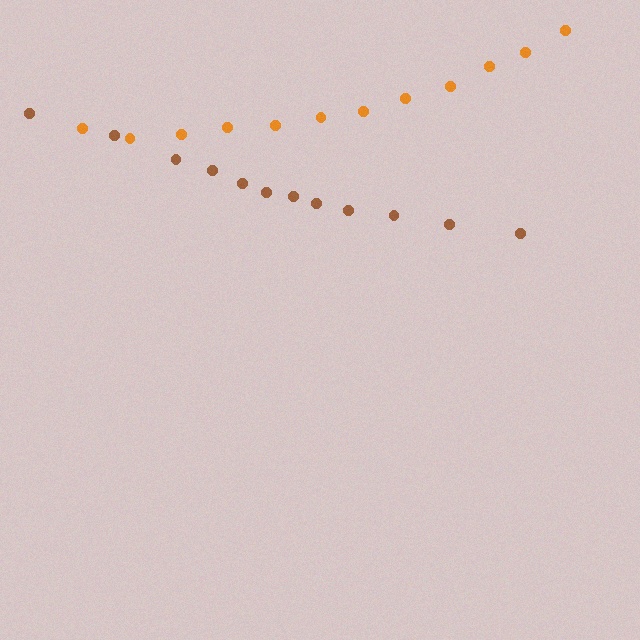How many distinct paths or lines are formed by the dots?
There are 2 distinct paths.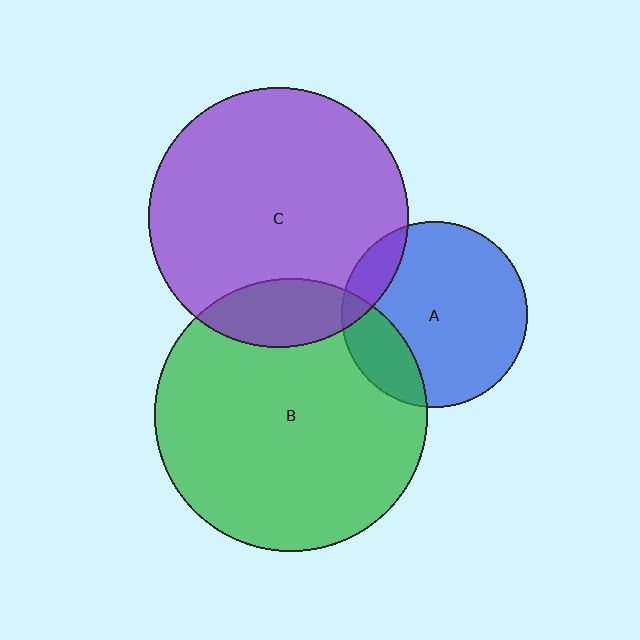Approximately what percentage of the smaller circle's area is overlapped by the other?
Approximately 20%.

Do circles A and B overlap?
Yes.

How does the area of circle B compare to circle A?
Approximately 2.2 times.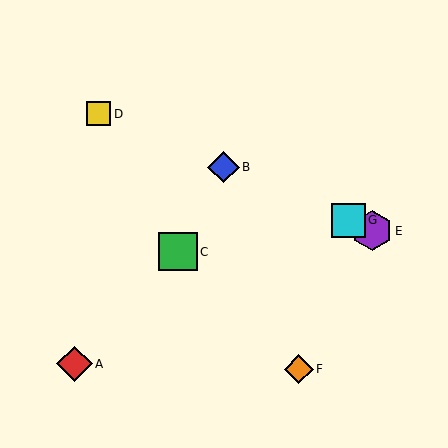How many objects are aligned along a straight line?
4 objects (B, D, E, G) are aligned along a straight line.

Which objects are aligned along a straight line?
Objects B, D, E, G are aligned along a straight line.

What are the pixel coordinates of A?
Object A is at (75, 364).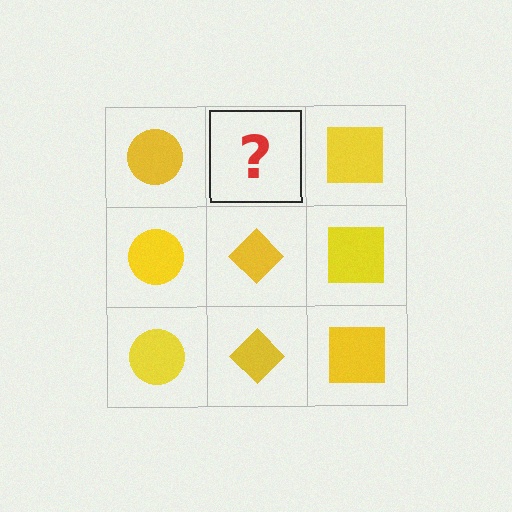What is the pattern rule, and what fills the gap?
The rule is that each column has a consistent shape. The gap should be filled with a yellow diamond.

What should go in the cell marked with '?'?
The missing cell should contain a yellow diamond.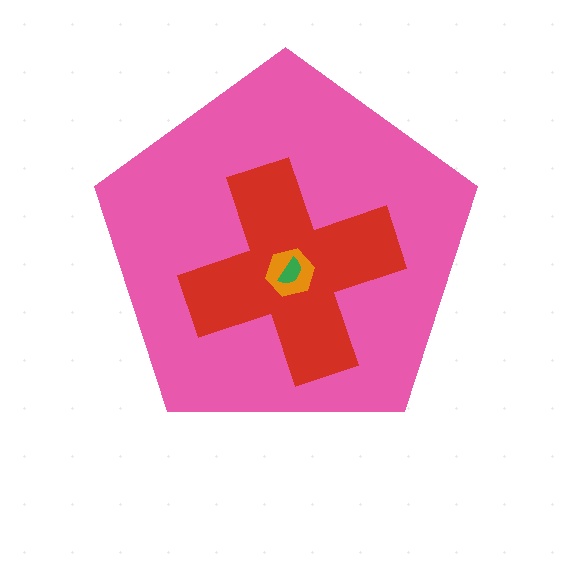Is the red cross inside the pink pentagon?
Yes.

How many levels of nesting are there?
4.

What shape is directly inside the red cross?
The orange hexagon.